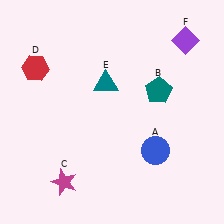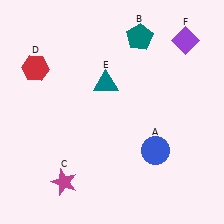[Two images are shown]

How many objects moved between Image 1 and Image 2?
1 object moved between the two images.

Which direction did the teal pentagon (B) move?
The teal pentagon (B) moved up.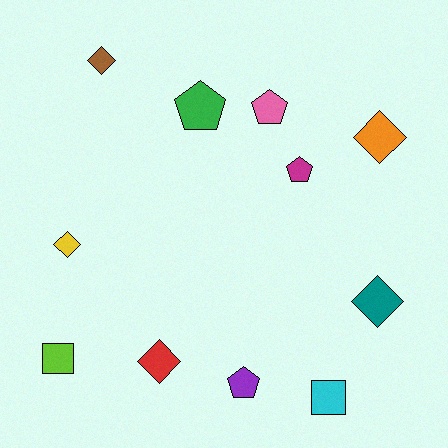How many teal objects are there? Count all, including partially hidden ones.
There is 1 teal object.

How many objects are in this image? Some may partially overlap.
There are 11 objects.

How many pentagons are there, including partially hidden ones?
There are 4 pentagons.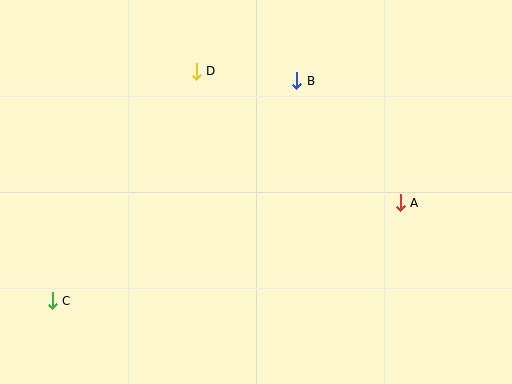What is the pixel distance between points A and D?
The distance between A and D is 243 pixels.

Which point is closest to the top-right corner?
Point B is closest to the top-right corner.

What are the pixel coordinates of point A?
Point A is at (400, 203).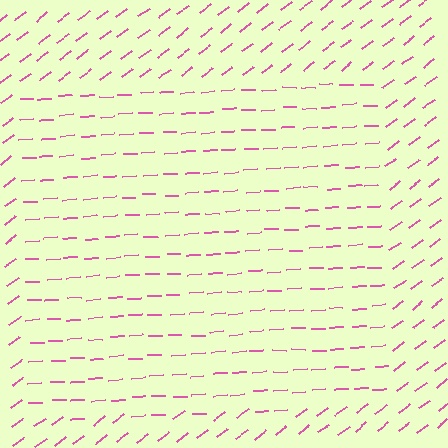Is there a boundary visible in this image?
Yes, there is a texture boundary formed by a change in line orientation.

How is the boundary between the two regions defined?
The boundary is defined purely by a change in line orientation (approximately 34 degrees difference). All lines are the same color and thickness.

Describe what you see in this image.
The image is filled with small pink line segments. A rectangle region in the image has lines oriented differently from the surrounding lines, creating a visible texture boundary.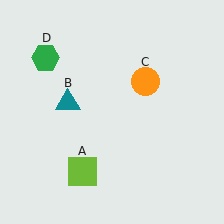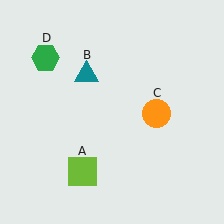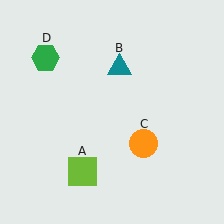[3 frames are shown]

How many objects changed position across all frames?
2 objects changed position: teal triangle (object B), orange circle (object C).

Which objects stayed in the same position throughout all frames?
Lime square (object A) and green hexagon (object D) remained stationary.